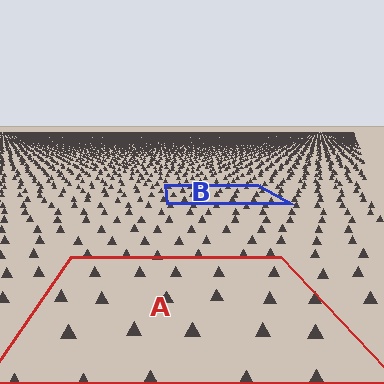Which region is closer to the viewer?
Region A is closer. The texture elements there are larger and more spread out.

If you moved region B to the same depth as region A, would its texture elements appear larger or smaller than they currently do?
They would appear larger. At a closer depth, the same texture elements are projected at a bigger on-screen size.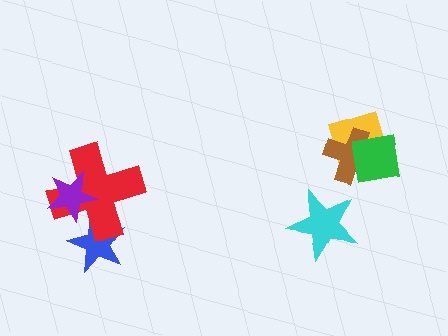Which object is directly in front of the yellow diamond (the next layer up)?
The brown cross is directly in front of the yellow diamond.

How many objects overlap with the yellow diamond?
2 objects overlap with the yellow diamond.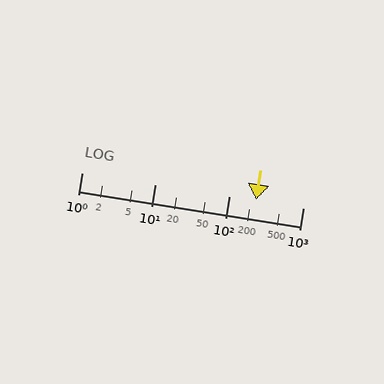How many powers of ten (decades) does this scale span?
The scale spans 3 decades, from 1 to 1000.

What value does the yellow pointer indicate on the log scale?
The pointer indicates approximately 230.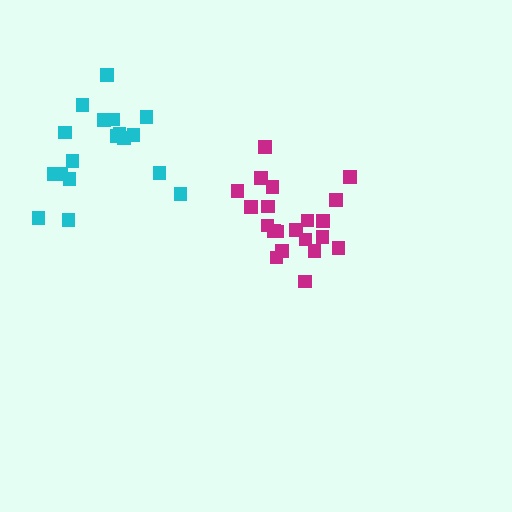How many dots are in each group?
Group 1: 21 dots, Group 2: 18 dots (39 total).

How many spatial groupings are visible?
There are 2 spatial groupings.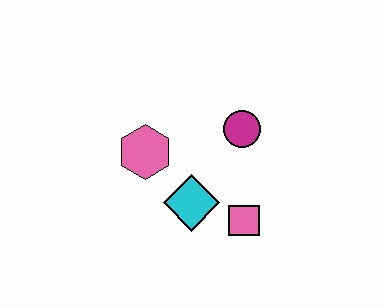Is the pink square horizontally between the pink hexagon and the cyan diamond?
No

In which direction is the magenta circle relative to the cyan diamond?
The magenta circle is above the cyan diamond.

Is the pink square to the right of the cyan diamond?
Yes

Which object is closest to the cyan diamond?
The pink square is closest to the cyan diamond.